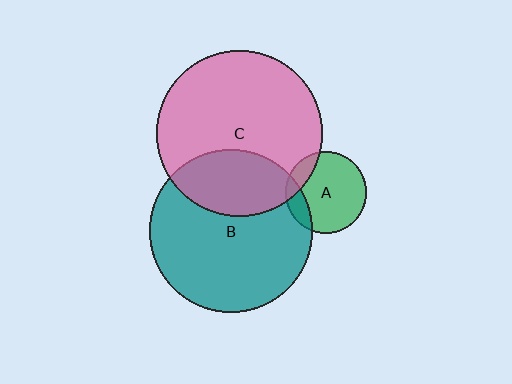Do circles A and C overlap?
Yes.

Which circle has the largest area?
Circle C (pink).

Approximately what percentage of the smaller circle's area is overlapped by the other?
Approximately 15%.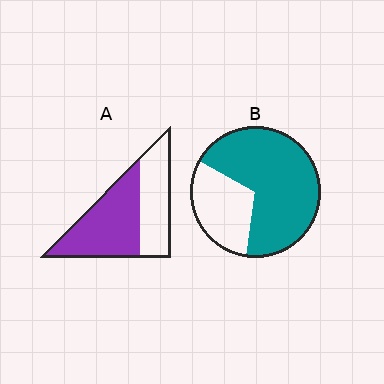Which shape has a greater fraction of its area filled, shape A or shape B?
Shape B.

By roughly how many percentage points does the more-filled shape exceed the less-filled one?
By roughly 10 percentage points (B over A).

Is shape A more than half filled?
Yes.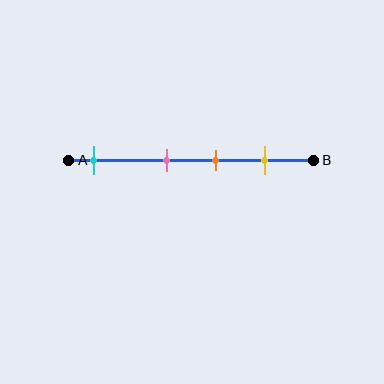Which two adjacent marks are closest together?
The pink and orange marks are the closest adjacent pair.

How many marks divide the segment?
There are 4 marks dividing the segment.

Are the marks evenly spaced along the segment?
No, the marks are not evenly spaced.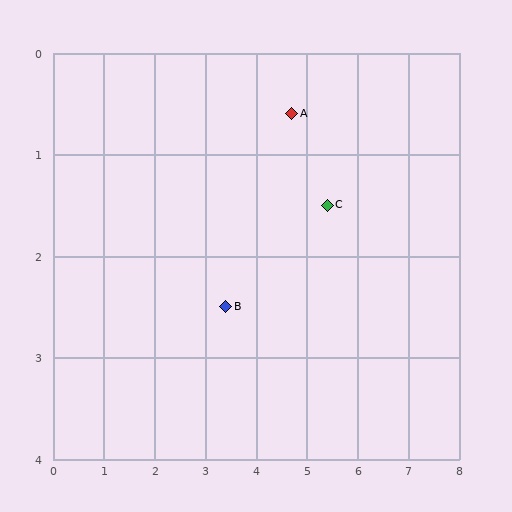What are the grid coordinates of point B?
Point B is at approximately (3.4, 2.5).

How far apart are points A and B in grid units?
Points A and B are about 2.3 grid units apart.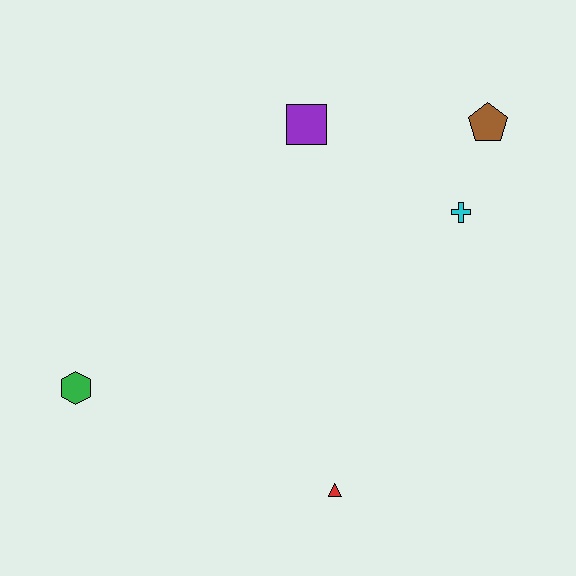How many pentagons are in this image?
There is 1 pentagon.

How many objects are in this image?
There are 5 objects.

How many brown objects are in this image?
There is 1 brown object.